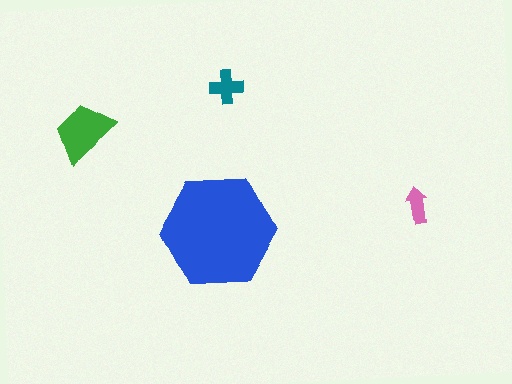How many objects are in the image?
There are 4 objects in the image.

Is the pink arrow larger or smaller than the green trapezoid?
Smaller.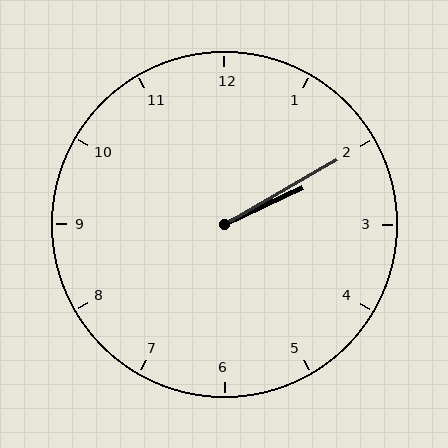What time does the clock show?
2:10.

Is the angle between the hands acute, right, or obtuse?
It is acute.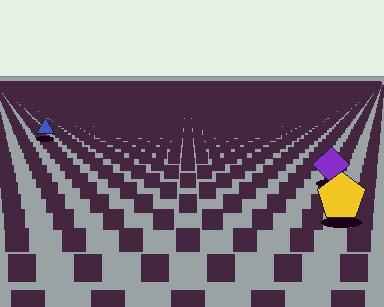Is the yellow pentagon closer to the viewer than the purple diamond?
Yes. The yellow pentagon is closer — you can tell from the texture gradient: the ground texture is coarser near it.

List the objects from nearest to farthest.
From nearest to farthest: the yellow pentagon, the purple diamond, the blue triangle.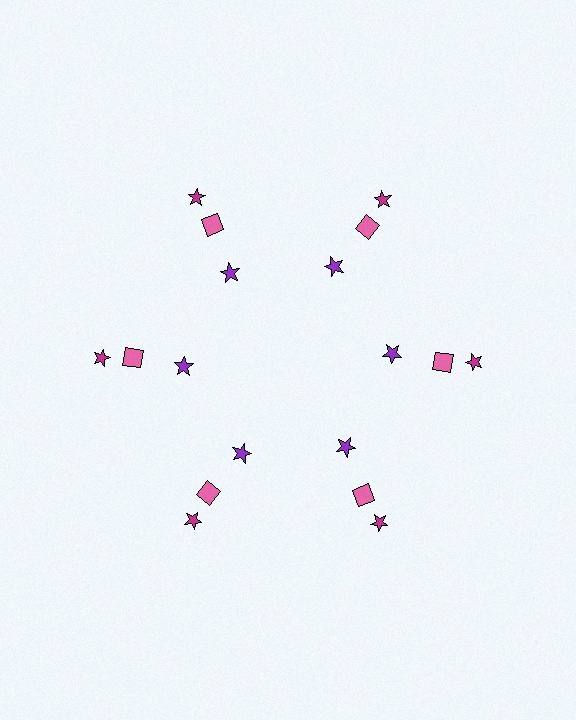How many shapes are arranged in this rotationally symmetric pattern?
There are 18 shapes, arranged in 6 groups of 3.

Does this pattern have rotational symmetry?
Yes, this pattern has 6-fold rotational symmetry. It looks the same after rotating 60 degrees around the center.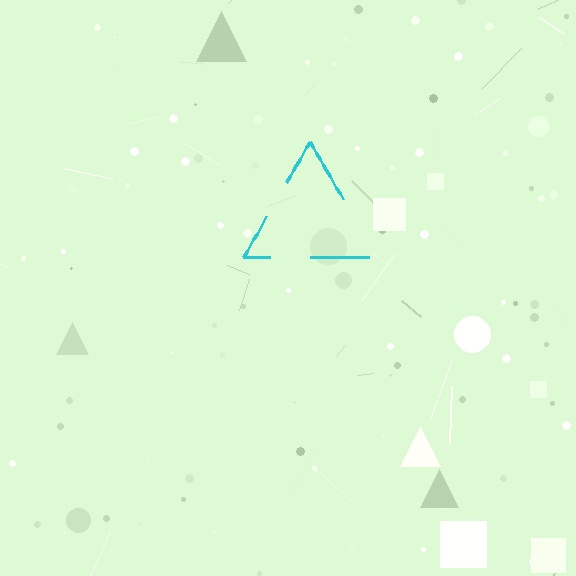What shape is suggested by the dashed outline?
The dashed outline suggests a triangle.